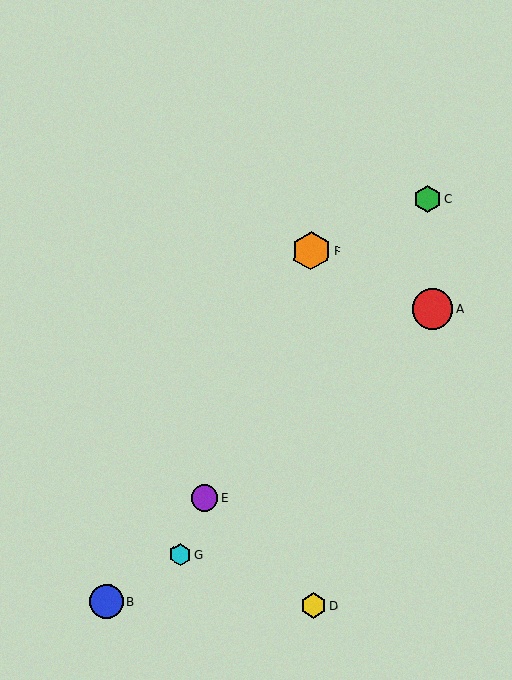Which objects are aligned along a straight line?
Objects E, F, G are aligned along a straight line.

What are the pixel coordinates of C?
Object C is at (427, 199).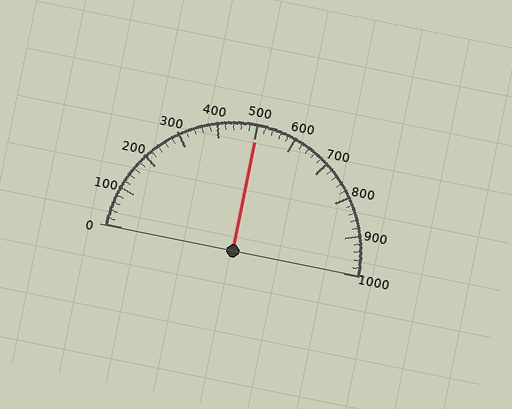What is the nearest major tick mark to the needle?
The nearest major tick mark is 500.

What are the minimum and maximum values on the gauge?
The gauge ranges from 0 to 1000.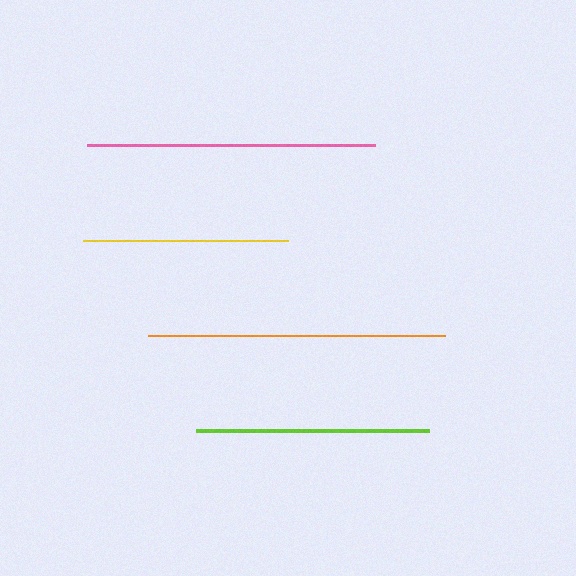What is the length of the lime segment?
The lime segment is approximately 233 pixels long.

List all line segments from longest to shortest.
From longest to shortest: orange, pink, lime, yellow.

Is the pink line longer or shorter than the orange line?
The orange line is longer than the pink line.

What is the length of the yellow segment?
The yellow segment is approximately 205 pixels long.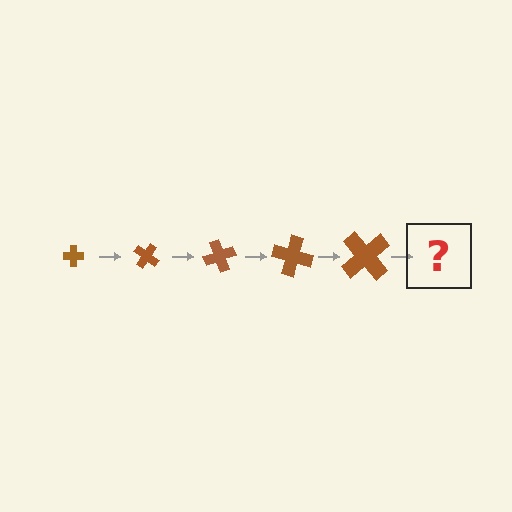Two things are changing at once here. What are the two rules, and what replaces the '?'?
The two rules are that the cross grows larger each step and it rotates 35 degrees each step. The '?' should be a cross, larger than the previous one and rotated 175 degrees from the start.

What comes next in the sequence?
The next element should be a cross, larger than the previous one and rotated 175 degrees from the start.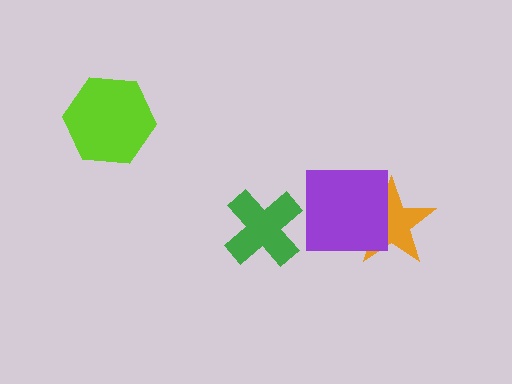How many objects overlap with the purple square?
1 object overlaps with the purple square.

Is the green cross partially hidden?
No, no other shape covers it.